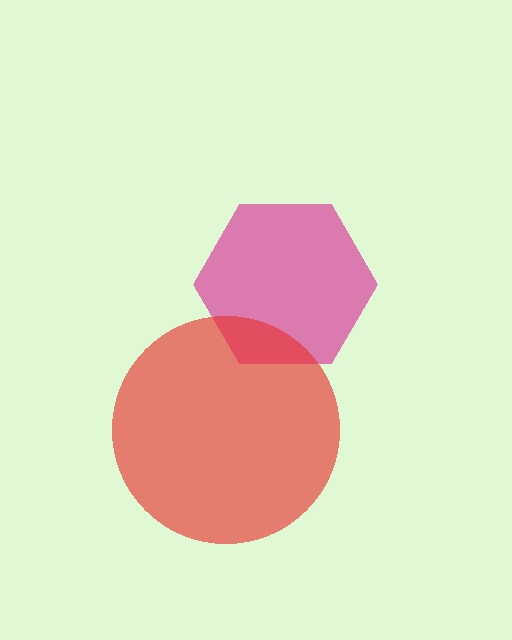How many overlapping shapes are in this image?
There are 2 overlapping shapes in the image.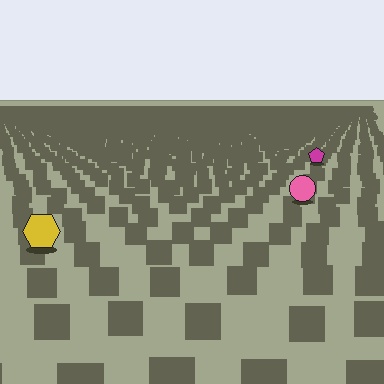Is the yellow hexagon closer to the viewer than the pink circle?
Yes. The yellow hexagon is closer — you can tell from the texture gradient: the ground texture is coarser near it.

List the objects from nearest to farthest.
From nearest to farthest: the yellow hexagon, the pink circle, the magenta pentagon.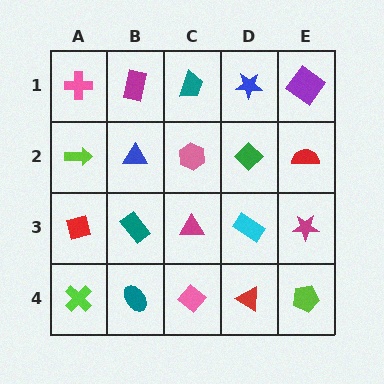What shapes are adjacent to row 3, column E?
A red semicircle (row 2, column E), a lime pentagon (row 4, column E), a cyan rectangle (row 3, column D).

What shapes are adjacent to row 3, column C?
A pink hexagon (row 2, column C), a pink diamond (row 4, column C), a teal rectangle (row 3, column B), a cyan rectangle (row 3, column D).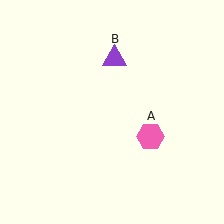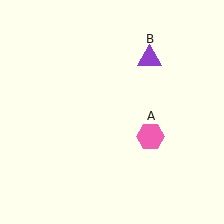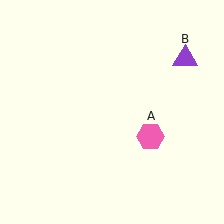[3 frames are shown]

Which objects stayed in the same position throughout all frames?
Pink hexagon (object A) remained stationary.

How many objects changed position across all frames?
1 object changed position: purple triangle (object B).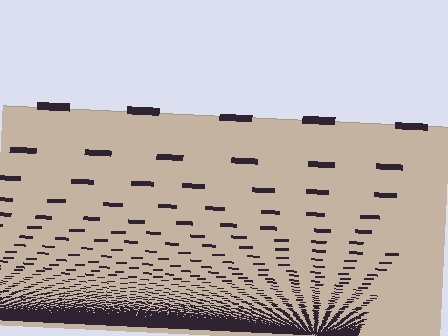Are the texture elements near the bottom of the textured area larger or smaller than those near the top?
Smaller. The gradient is inverted — elements near the bottom are smaller and denser.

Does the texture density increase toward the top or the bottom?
Density increases toward the bottom.